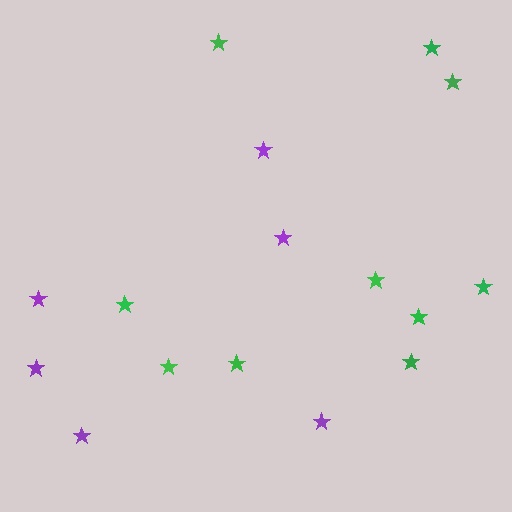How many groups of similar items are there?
There are 2 groups: one group of green stars (10) and one group of purple stars (6).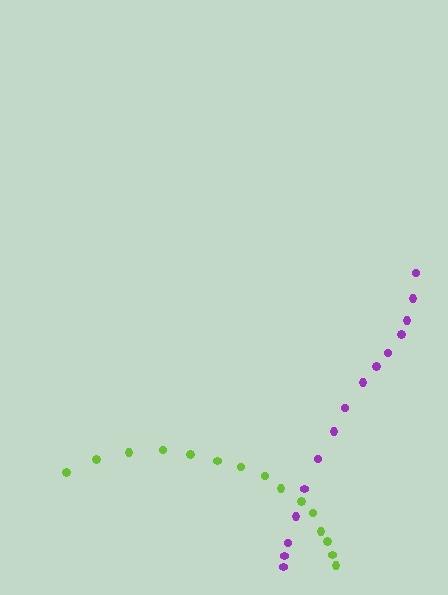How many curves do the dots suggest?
There are 2 distinct paths.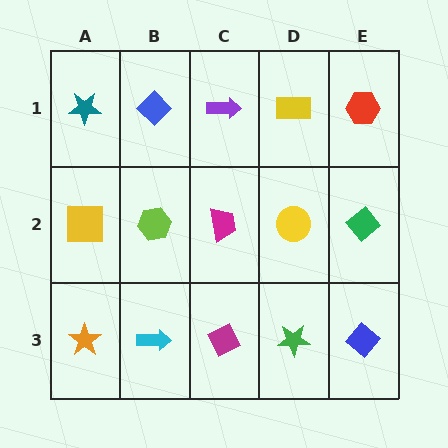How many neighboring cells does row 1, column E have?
2.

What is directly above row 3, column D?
A yellow circle.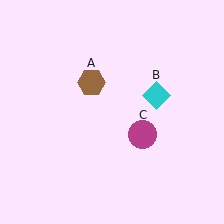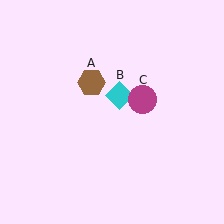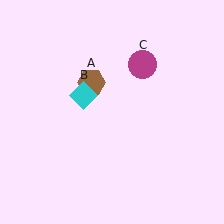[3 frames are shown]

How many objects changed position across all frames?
2 objects changed position: cyan diamond (object B), magenta circle (object C).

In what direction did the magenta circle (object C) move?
The magenta circle (object C) moved up.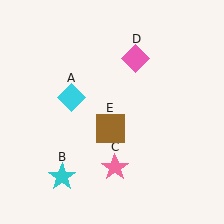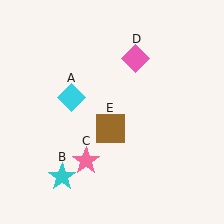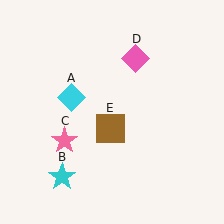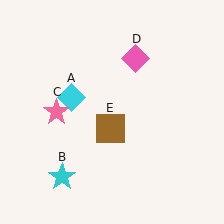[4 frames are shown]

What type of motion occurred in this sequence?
The pink star (object C) rotated clockwise around the center of the scene.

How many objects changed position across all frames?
1 object changed position: pink star (object C).